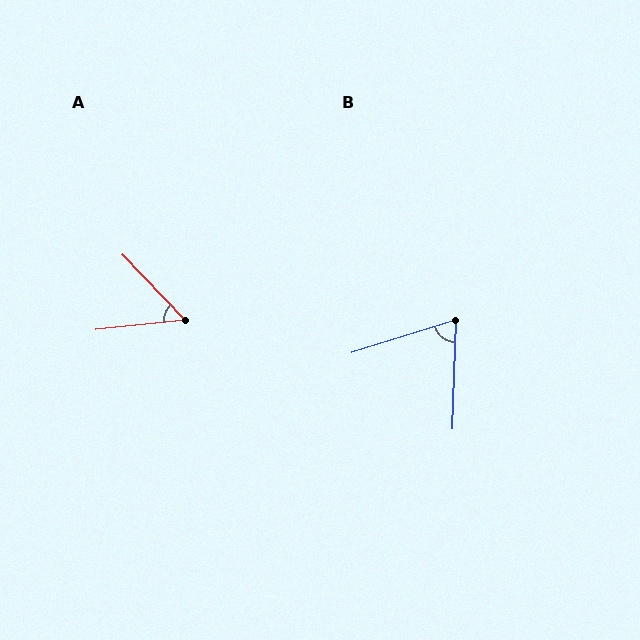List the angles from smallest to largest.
A (53°), B (71°).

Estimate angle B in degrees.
Approximately 71 degrees.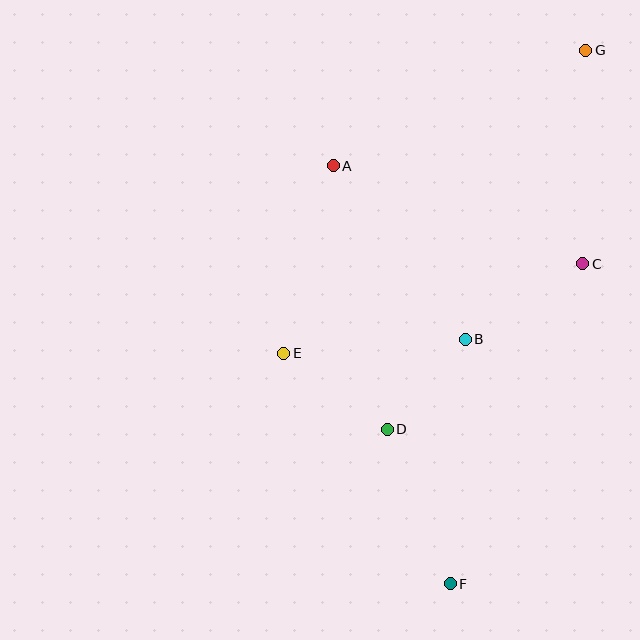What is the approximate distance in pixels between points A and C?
The distance between A and C is approximately 268 pixels.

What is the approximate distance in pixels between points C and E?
The distance between C and E is approximately 312 pixels.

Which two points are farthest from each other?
Points F and G are farthest from each other.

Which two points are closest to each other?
Points B and D are closest to each other.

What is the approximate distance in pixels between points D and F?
The distance between D and F is approximately 167 pixels.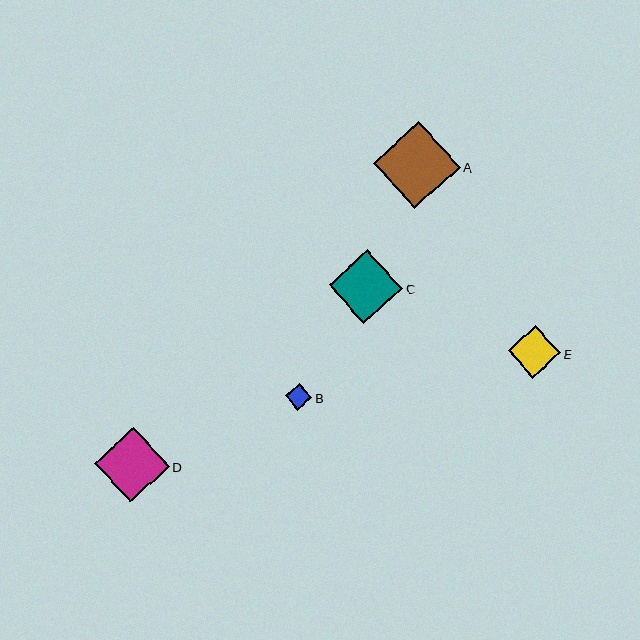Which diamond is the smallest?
Diamond B is the smallest with a size of approximately 27 pixels.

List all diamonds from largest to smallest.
From largest to smallest: A, D, C, E, B.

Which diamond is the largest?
Diamond A is the largest with a size of approximately 87 pixels.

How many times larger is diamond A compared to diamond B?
Diamond A is approximately 3.2 times the size of diamond B.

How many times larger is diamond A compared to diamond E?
Diamond A is approximately 1.7 times the size of diamond E.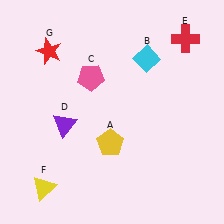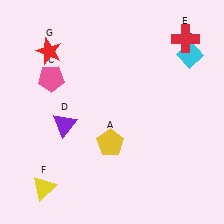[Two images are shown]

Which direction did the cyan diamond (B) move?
The cyan diamond (B) moved right.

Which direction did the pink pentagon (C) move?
The pink pentagon (C) moved left.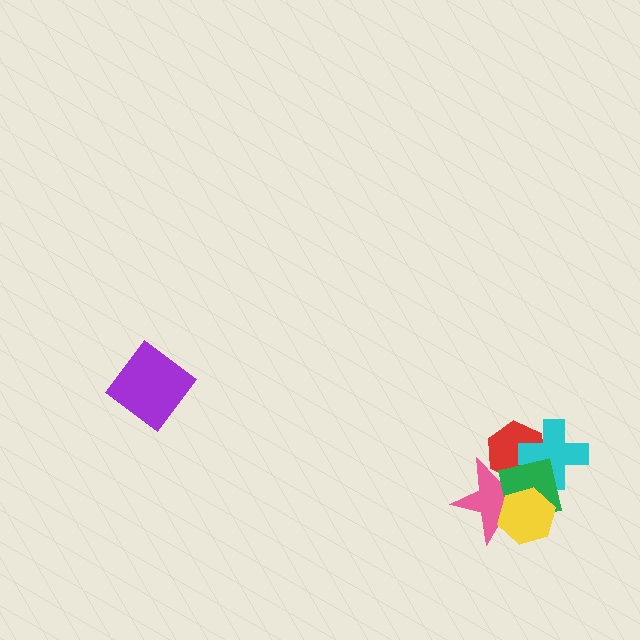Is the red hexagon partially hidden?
Yes, it is partially covered by another shape.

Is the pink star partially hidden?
Yes, it is partially covered by another shape.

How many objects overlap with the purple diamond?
0 objects overlap with the purple diamond.